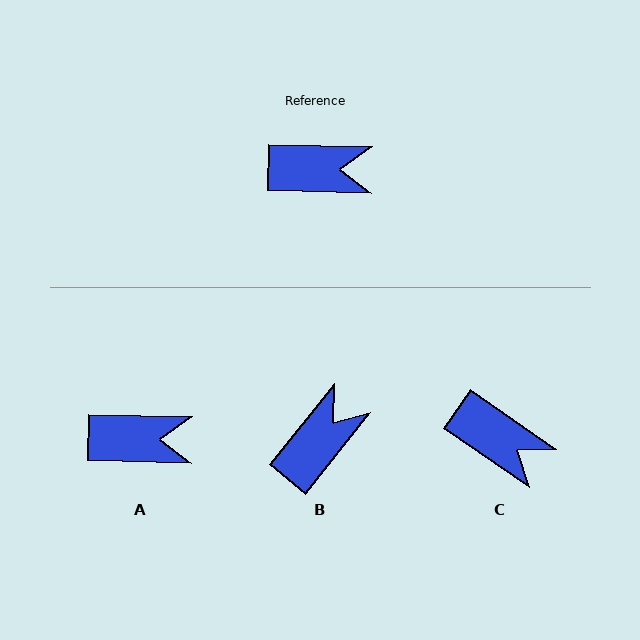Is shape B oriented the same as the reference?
No, it is off by about 53 degrees.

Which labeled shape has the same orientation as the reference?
A.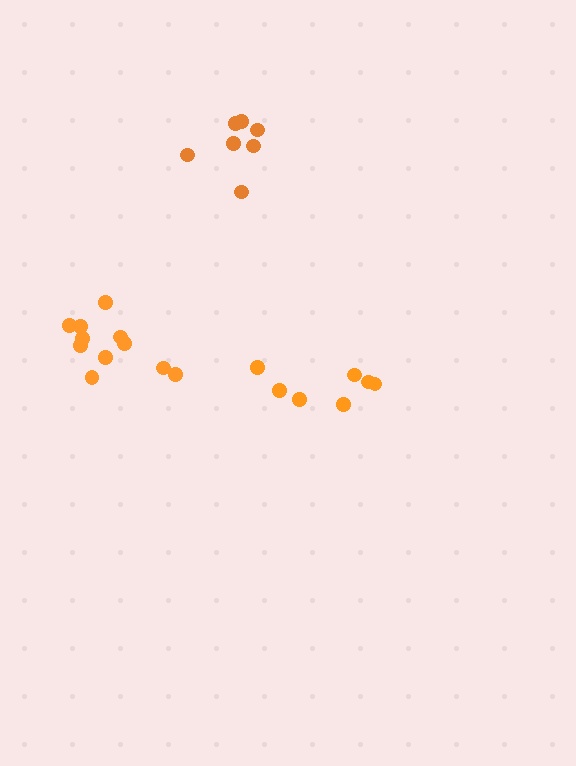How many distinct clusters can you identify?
There are 3 distinct clusters.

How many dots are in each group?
Group 1: 7 dots, Group 2: 7 dots, Group 3: 11 dots (25 total).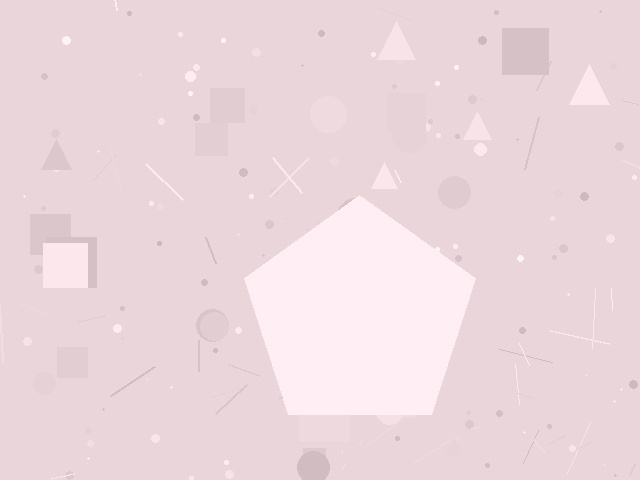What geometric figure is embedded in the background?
A pentagon is embedded in the background.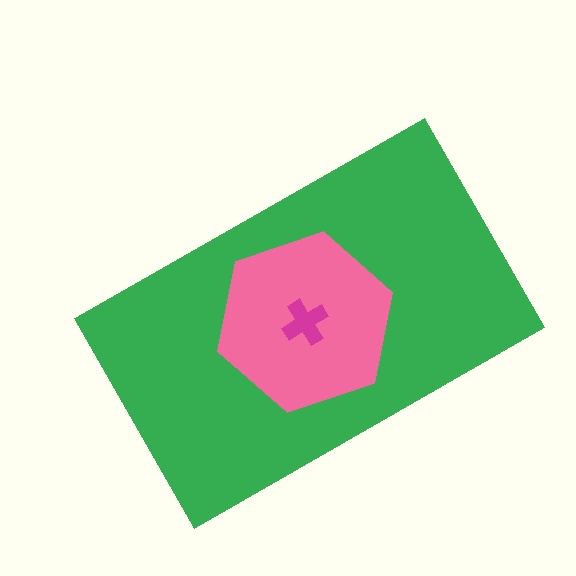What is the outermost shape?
The green rectangle.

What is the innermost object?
The magenta cross.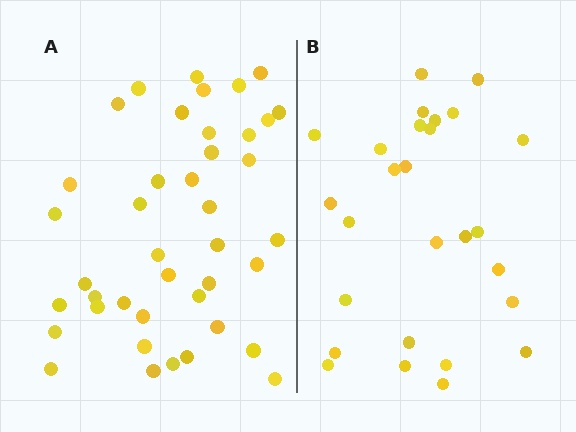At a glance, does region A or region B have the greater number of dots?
Region A (the left region) has more dots.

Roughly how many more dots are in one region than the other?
Region A has approximately 15 more dots than region B.